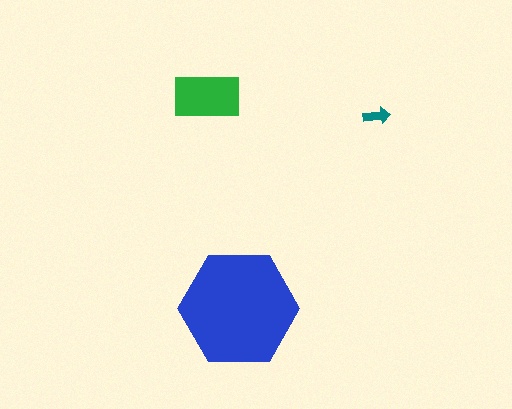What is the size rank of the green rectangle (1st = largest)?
2nd.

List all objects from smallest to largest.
The teal arrow, the green rectangle, the blue hexagon.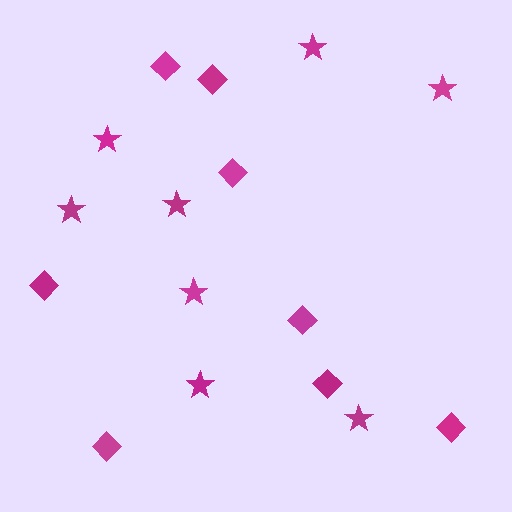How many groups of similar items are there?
There are 2 groups: one group of diamonds (8) and one group of stars (8).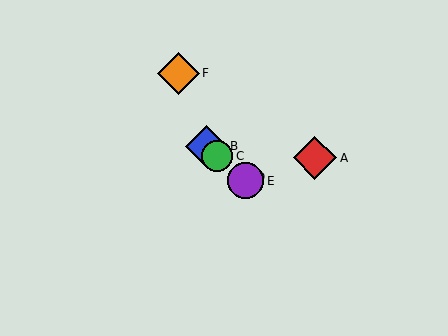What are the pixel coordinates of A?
Object A is at (315, 158).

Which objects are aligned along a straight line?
Objects B, C, D, E are aligned along a straight line.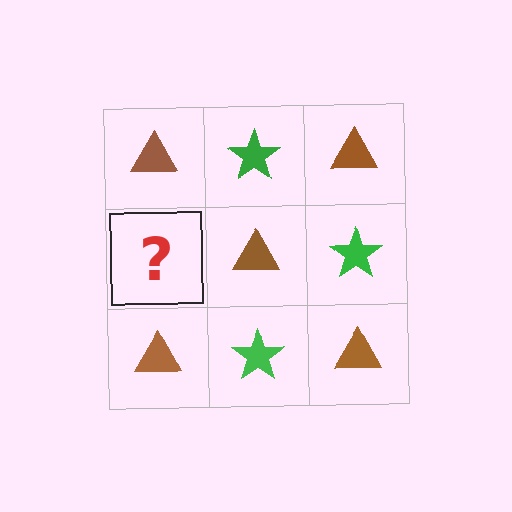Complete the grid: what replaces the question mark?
The question mark should be replaced with a green star.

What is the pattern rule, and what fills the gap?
The rule is that it alternates brown triangle and green star in a checkerboard pattern. The gap should be filled with a green star.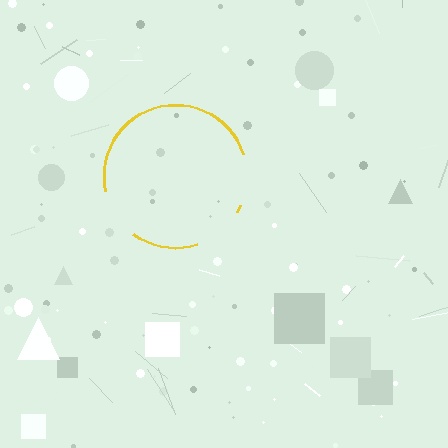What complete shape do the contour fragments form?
The contour fragments form a circle.